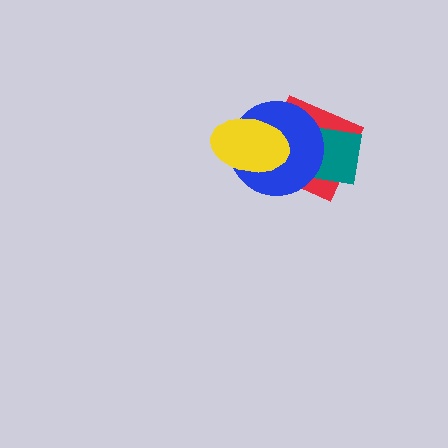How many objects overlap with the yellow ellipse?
2 objects overlap with the yellow ellipse.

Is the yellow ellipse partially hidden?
No, no other shape covers it.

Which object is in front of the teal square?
The blue circle is in front of the teal square.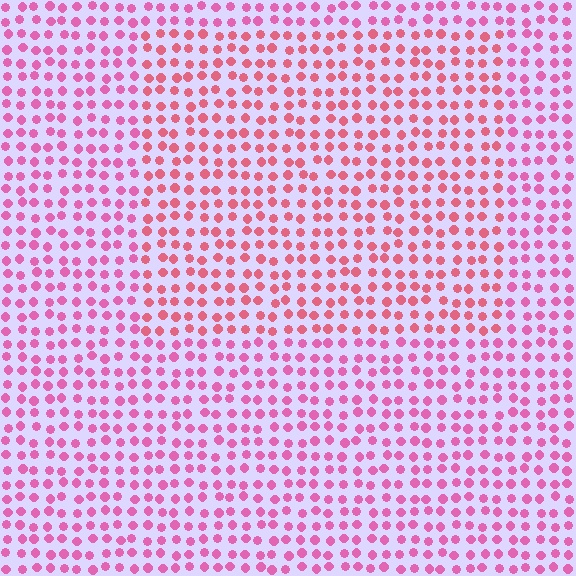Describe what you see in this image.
The image is filled with small pink elements in a uniform arrangement. A rectangle-shaped region is visible where the elements are tinted to a slightly different hue, forming a subtle color boundary.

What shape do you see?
I see a rectangle.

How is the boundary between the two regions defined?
The boundary is defined purely by a slight shift in hue (about 23 degrees). Spacing, size, and orientation are identical on both sides.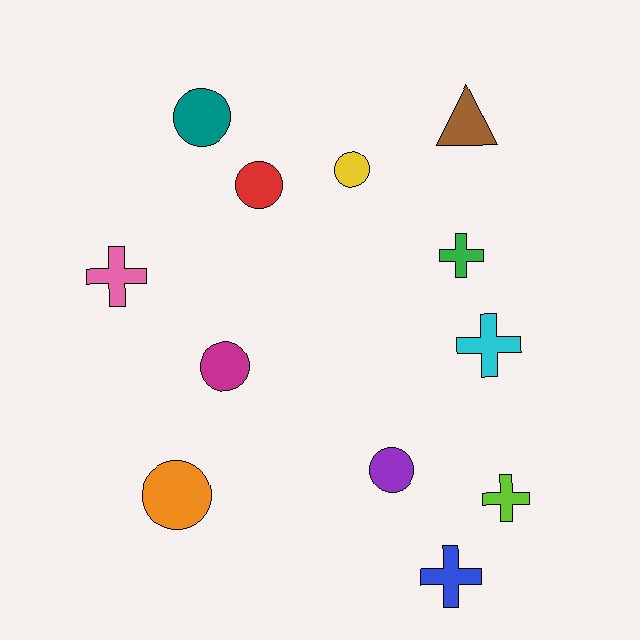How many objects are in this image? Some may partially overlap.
There are 12 objects.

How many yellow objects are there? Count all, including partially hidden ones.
There is 1 yellow object.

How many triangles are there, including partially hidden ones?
There is 1 triangle.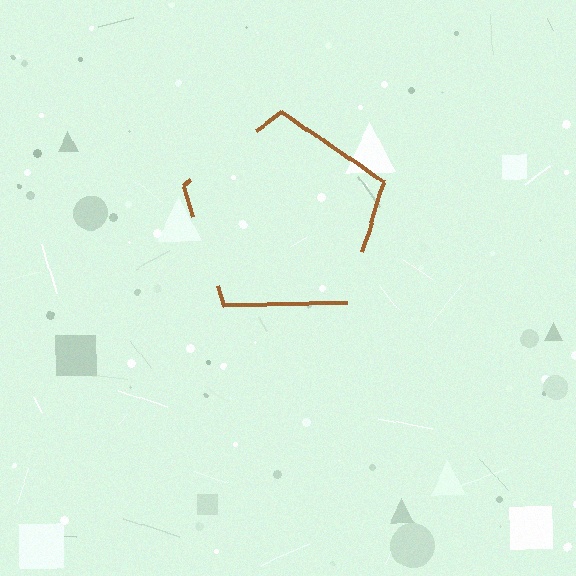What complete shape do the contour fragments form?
The contour fragments form a pentagon.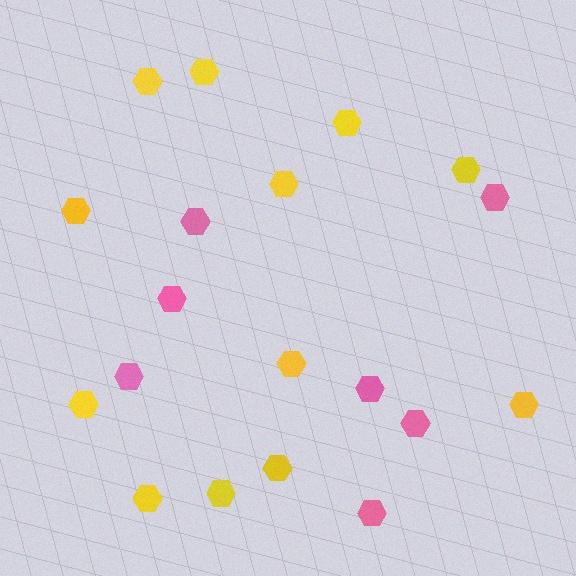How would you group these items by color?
There are 2 groups: one group of pink hexagons (7) and one group of yellow hexagons (12).